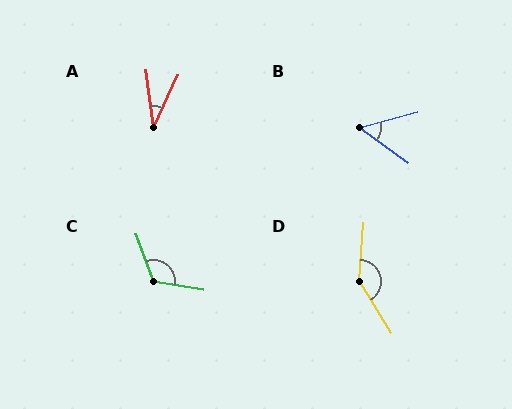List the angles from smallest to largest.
A (32°), B (50°), C (118°), D (144°).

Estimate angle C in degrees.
Approximately 118 degrees.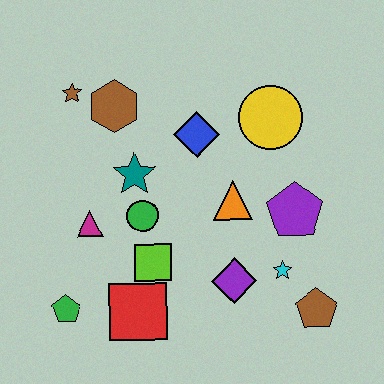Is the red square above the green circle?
No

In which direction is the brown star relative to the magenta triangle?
The brown star is above the magenta triangle.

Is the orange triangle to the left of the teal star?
No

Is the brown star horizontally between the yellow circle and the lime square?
No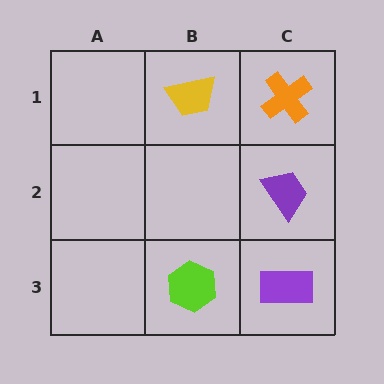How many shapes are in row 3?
2 shapes.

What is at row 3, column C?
A purple rectangle.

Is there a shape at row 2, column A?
No, that cell is empty.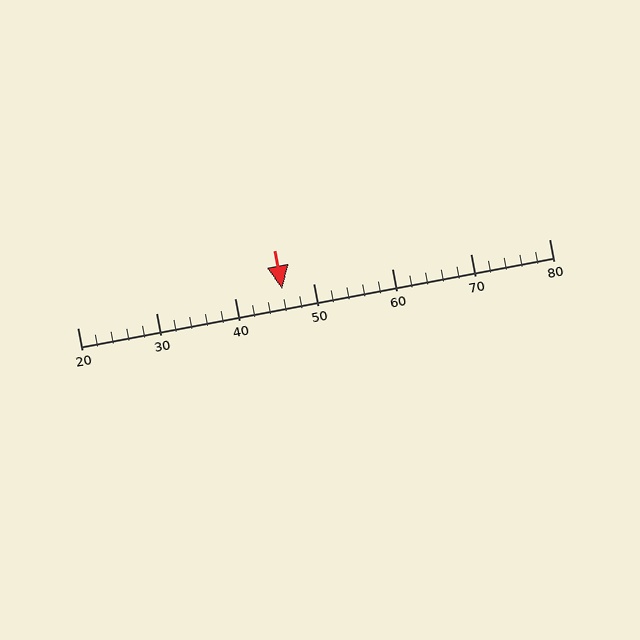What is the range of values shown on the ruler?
The ruler shows values from 20 to 80.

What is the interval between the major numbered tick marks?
The major tick marks are spaced 10 units apart.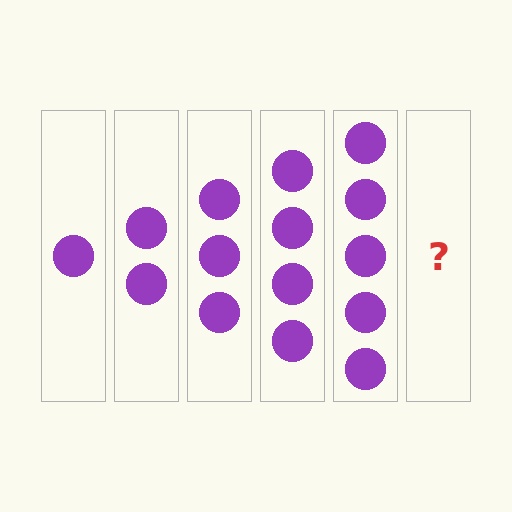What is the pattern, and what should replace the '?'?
The pattern is that each step adds one more circle. The '?' should be 6 circles.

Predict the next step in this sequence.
The next step is 6 circles.